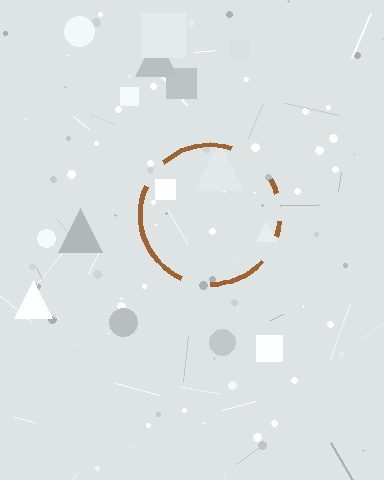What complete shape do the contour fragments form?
The contour fragments form a circle.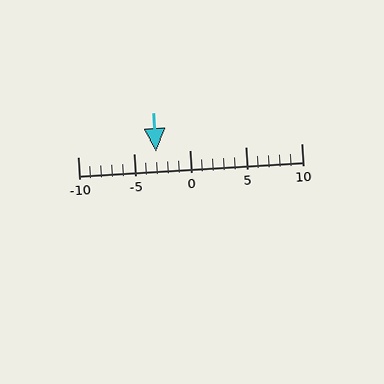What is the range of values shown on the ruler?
The ruler shows values from -10 to 10.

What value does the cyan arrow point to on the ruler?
The cyan arrow points to approximately -3.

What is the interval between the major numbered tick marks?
The major tick marks are spaced 5 units apart.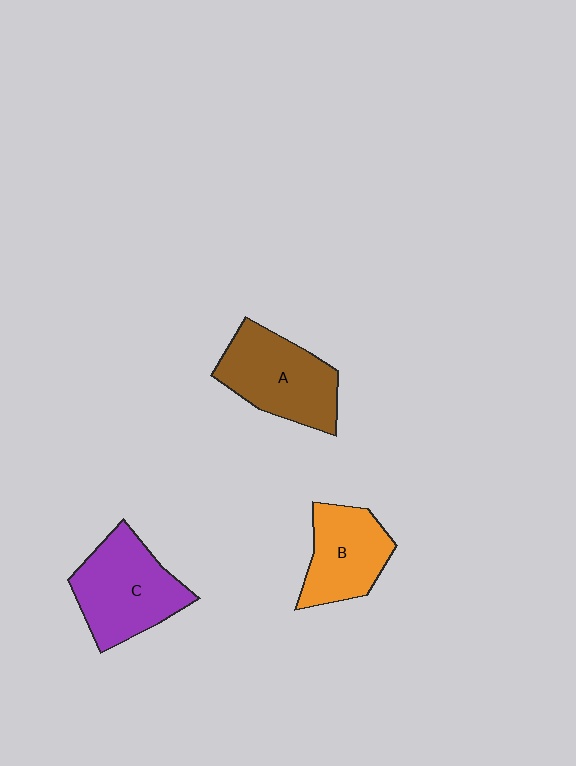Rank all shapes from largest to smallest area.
From largest to smallest: C (purple), A (brown), B (orange).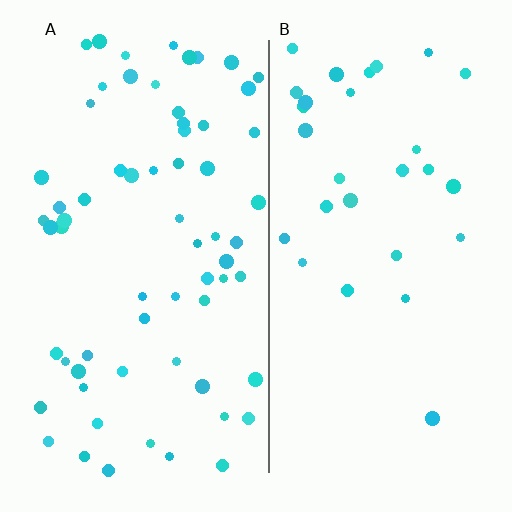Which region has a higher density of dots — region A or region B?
A (the left).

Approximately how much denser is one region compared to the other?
Approximately 2.2× — region A over region B.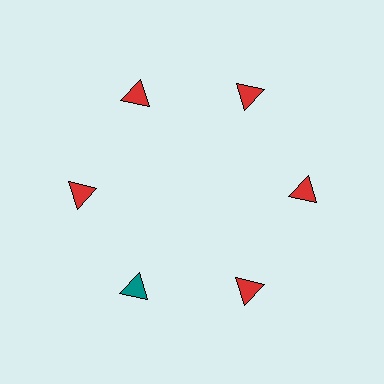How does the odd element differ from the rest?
It has a different color: teal instead of red.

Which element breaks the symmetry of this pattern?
The teal triangle at roughly the 7 o'clock position breaks the symmetry. All other shapes are red triangles.